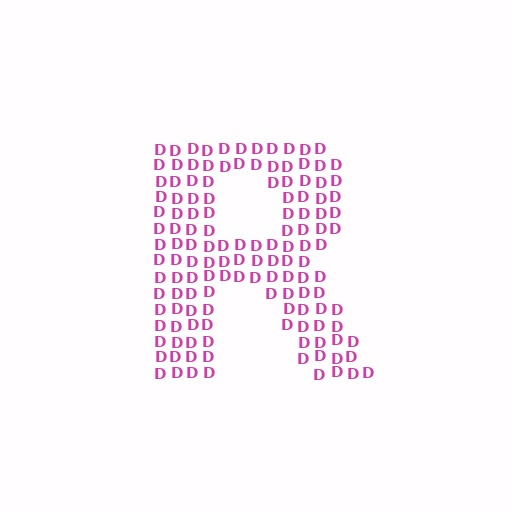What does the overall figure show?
The overall figure shows the letter R.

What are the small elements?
The small elements are letter D's.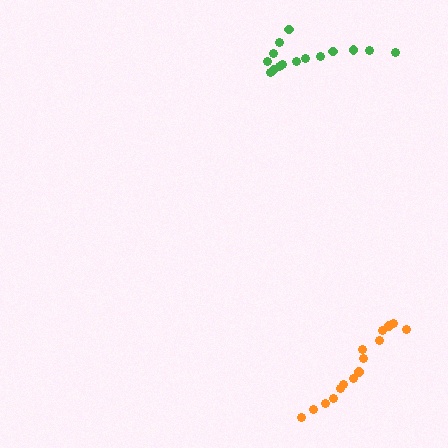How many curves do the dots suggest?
There are 2 distinct paths.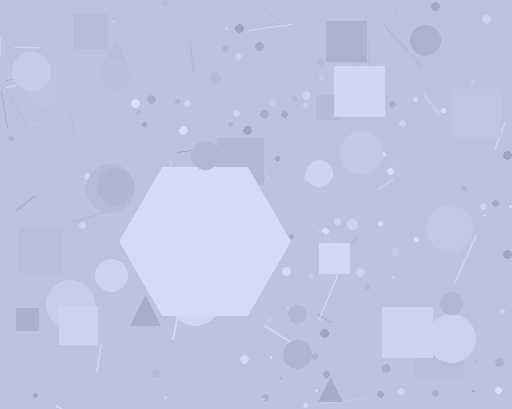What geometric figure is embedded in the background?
A hexagon is embedded in the background.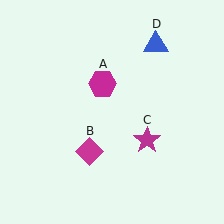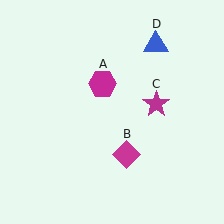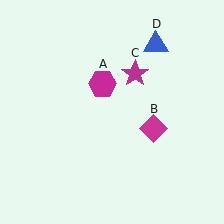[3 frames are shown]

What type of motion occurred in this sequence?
The magenta diamond (object B), magenta star (object C) rotated counterclockwise around the center of the scene.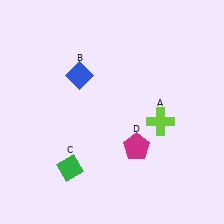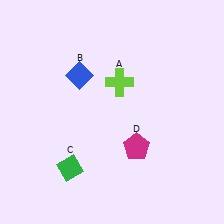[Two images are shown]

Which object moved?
The lime cross (A) moved left.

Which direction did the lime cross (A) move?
The lime cross (A) moved left.